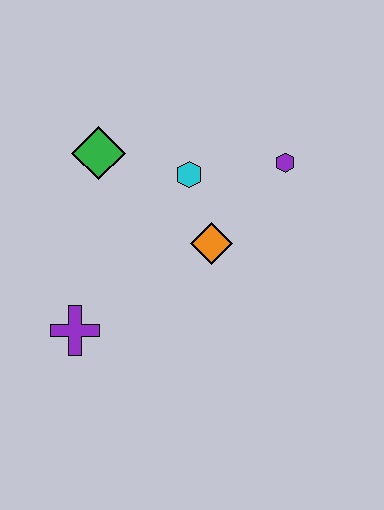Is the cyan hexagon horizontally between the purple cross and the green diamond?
No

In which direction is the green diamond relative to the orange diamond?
The green diamond is to the left of the orange diamond.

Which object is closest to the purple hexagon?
The cyan hexagon is closest to the purple hexagon.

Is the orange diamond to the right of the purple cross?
Yes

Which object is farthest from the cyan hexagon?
The purple cross is farthest from the cyan hexagon.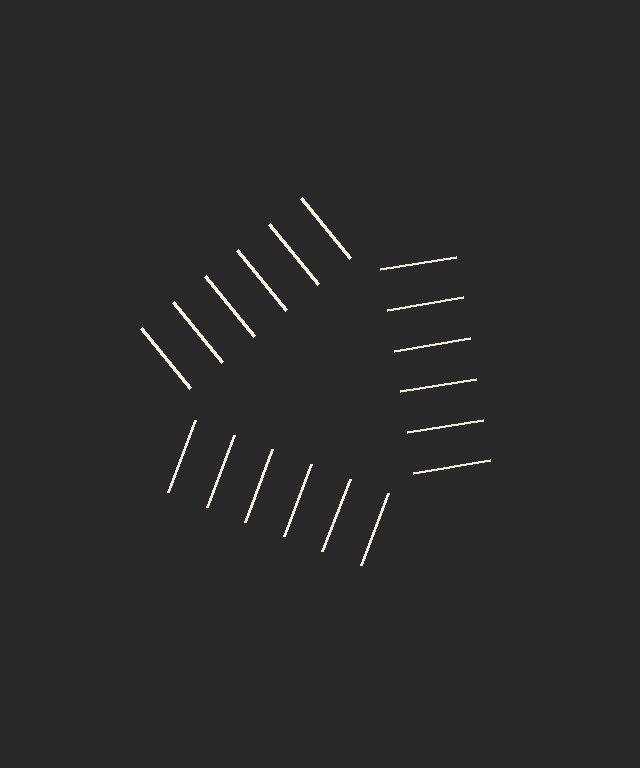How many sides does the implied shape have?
3 sides — the line-ends trace a triangle.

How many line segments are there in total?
18 — 6 along each of the 3 edges.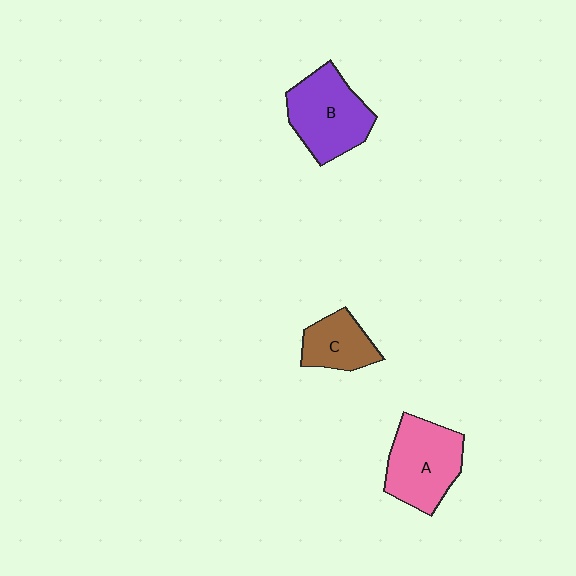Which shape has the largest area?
Shape B (purple).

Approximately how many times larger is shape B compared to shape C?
Approximately 1.6 times.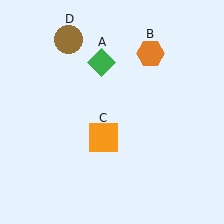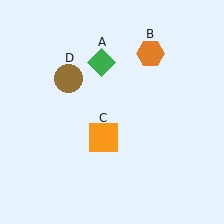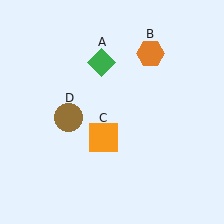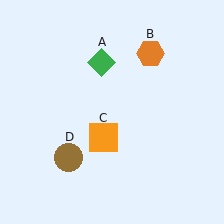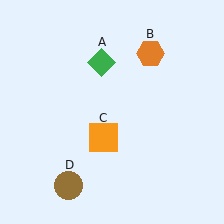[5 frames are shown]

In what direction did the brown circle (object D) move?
The brown circle (object D) moved down.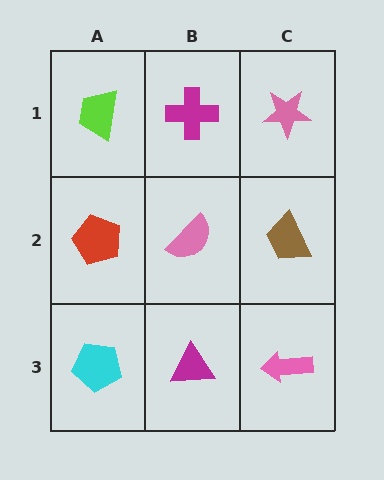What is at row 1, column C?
A pink star.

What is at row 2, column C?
A brown trapezoid.